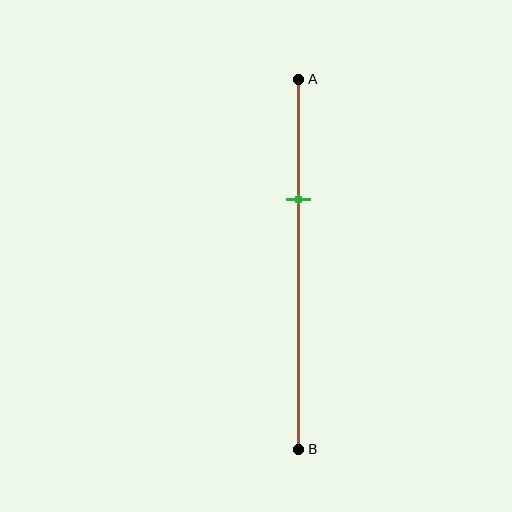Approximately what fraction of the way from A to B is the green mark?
The green mark is approximately 35% of the way from A to B.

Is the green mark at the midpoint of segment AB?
No, the mark is at about 35% from A, not at the 50% midpoint.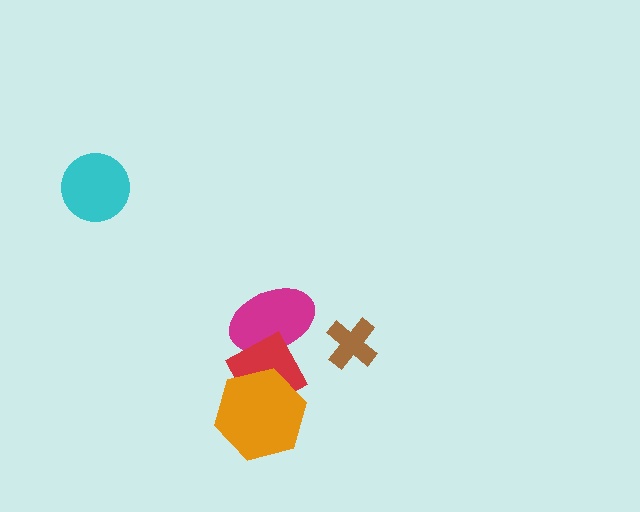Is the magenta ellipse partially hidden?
Yes, it is partially covered by another shape.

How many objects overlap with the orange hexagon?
1 object overlaps with the orange hexagon.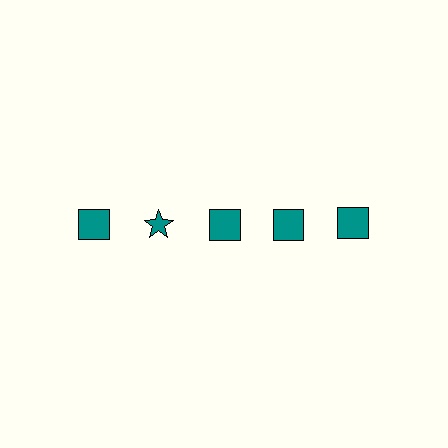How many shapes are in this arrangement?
There are 5 shapes arranged in a grid pattern.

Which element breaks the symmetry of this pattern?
The teal star in the top row, second from left column breaks the symmetry. All other shapes are teal squares.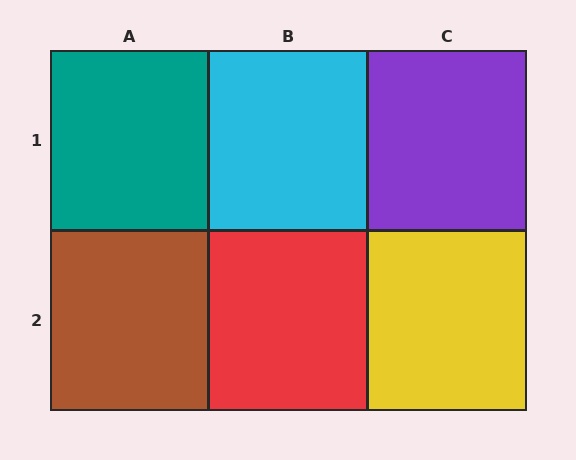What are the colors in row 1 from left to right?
Teal, cyan, purple.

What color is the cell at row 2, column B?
Red.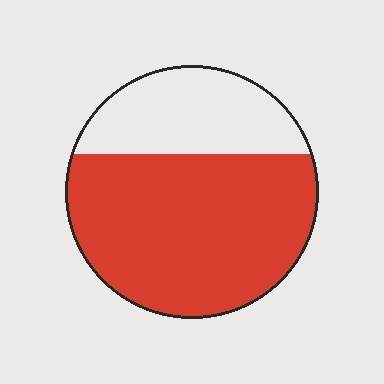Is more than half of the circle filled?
Yes.